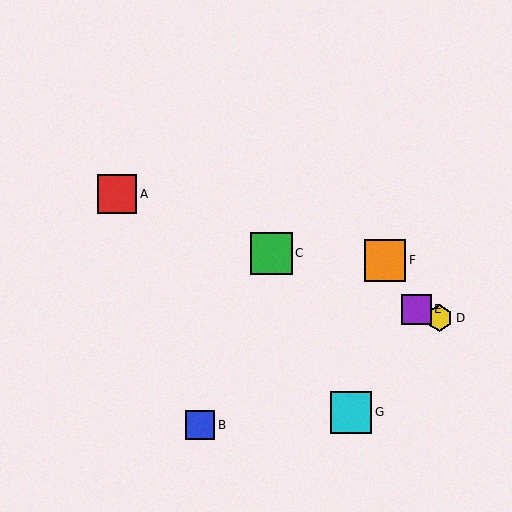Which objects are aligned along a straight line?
Objects A, C, D, E are aligned along a straight line.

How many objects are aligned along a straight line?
4 objects (A, C, D, E) are aligned along a straight line.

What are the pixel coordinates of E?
Object E is at (416, 309).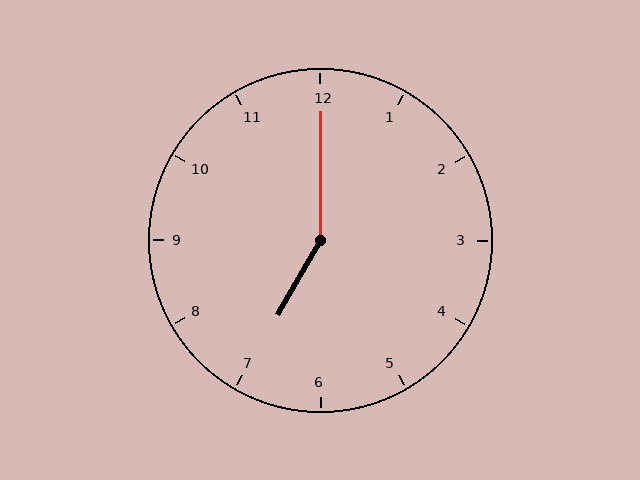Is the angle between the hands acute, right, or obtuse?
It is obtuse.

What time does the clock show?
7:00.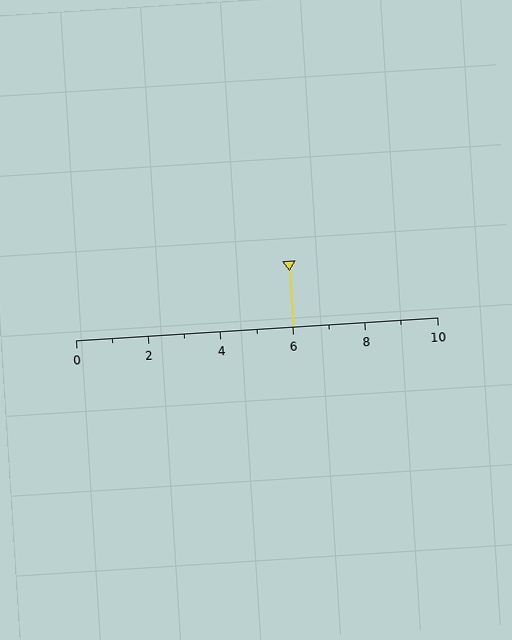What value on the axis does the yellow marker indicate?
The marker indicates approximately 6.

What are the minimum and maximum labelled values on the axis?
The axis runs from 0 to 10.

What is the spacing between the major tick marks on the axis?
The major ticks are spaced 2 apart.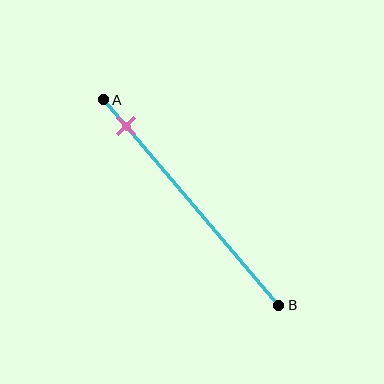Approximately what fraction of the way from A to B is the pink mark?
The pink mark is approximately 15% of the way from A to B.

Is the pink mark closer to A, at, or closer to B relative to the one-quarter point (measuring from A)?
The pink mark is closer to point A than the one-quarter point of segment AB.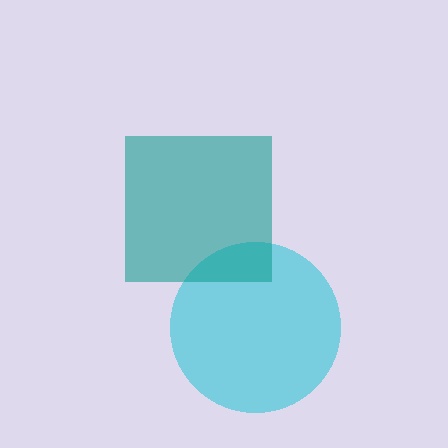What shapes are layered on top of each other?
The layered shapes are: a cyan circle, a teal square.